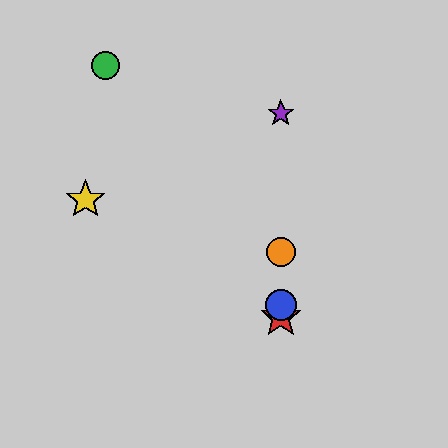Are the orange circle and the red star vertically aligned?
Yes, both are at x≈281.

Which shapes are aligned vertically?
The red star, the blue circle, the purple star, the orange circle are aligned vertically.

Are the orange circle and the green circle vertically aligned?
No, the orange circle is at x≈281 and the green circle is at x≈105.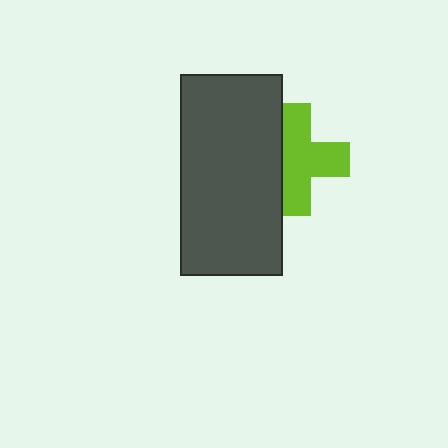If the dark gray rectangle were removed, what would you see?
You would see the complete lime cross.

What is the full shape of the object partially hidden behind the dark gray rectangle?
The partially hidden object is a lime cross.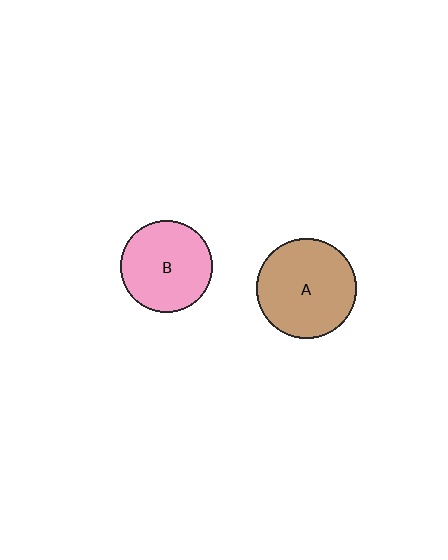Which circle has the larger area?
Circle A (brown).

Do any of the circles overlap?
No, none of the circles overlap.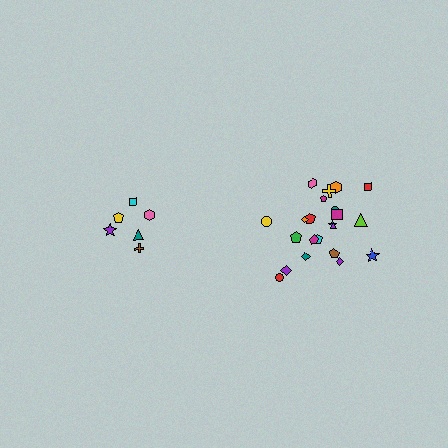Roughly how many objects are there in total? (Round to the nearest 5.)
Roughly 30 objects in total.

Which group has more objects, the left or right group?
The right group.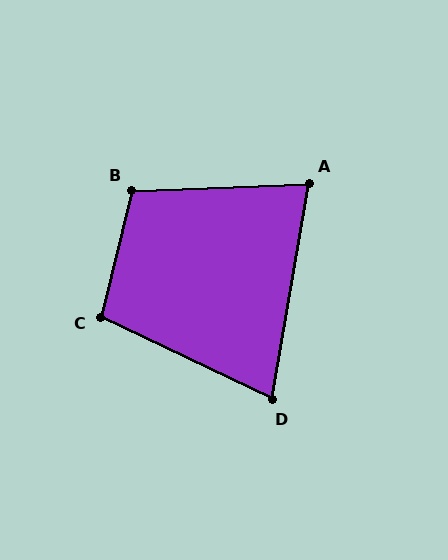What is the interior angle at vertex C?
Approximately 102 degrees (obtuse).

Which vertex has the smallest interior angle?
D, at approximately 74 degrees.